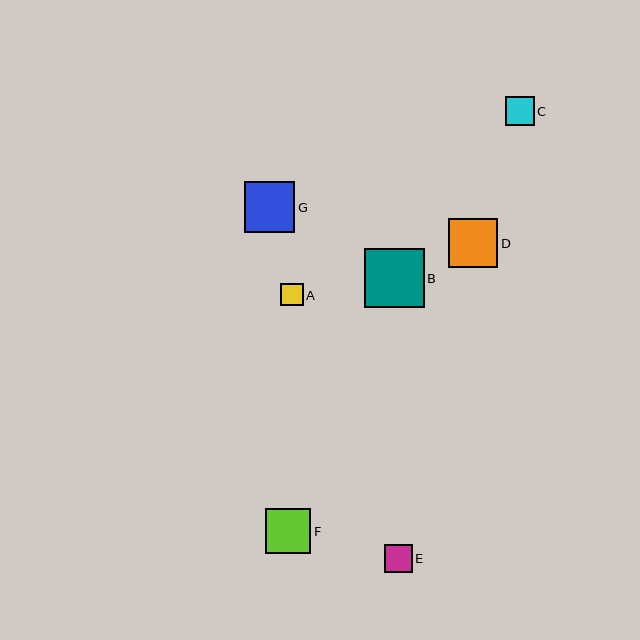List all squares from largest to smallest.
From largest to smallest: B, G, D, F, C, E, A.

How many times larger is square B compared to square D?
Square B is approximately 1.2 times the size of square D.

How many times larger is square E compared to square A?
Square E is approximately 1.3 times the size of square A.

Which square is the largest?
Square B is the largest with a size of approximately 60 pixels.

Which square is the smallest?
Square A is the smallest with a size of approximately 22 pixels.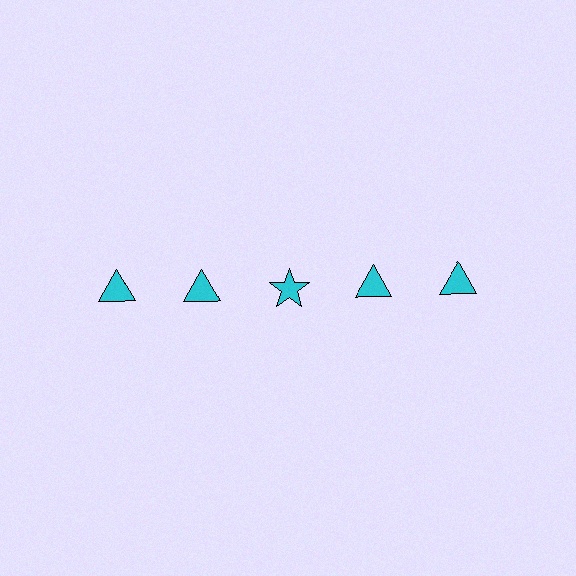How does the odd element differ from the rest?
It has a different shape: star instead of triangle.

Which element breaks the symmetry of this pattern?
The cyan star in the top row, center column breaks the symmetry. All other shapes are cyan triangles.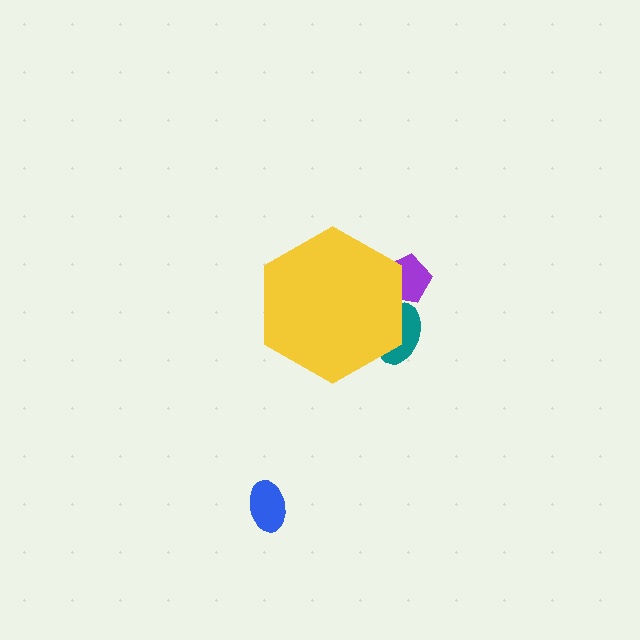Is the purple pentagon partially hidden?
Yes, the purple pentagon is partially hidden behind the yellow hexagon.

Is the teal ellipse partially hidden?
Yes, the teal ellipse is partially hidden behind the yellow hexagon.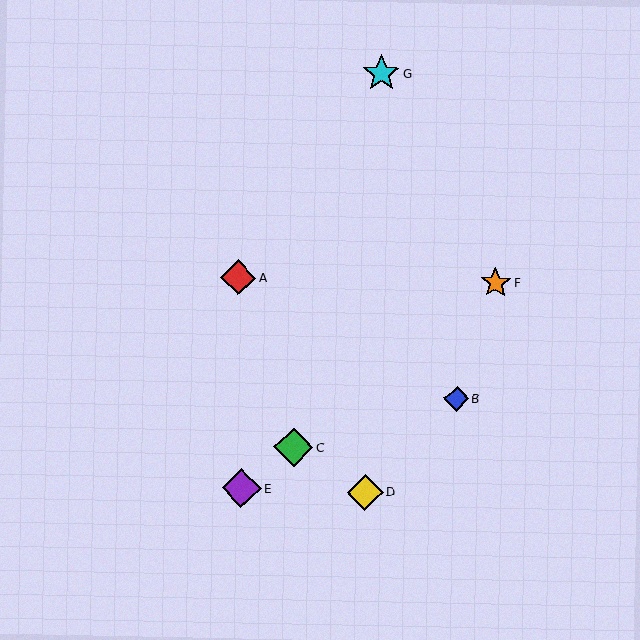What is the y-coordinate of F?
Object F is at y≈283.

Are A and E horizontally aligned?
No, A is at y≈277 and E is at y≈488.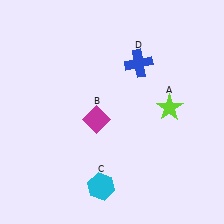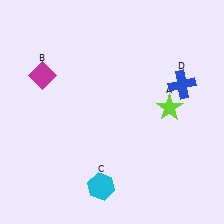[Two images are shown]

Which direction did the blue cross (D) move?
The blue cross (D) moved right.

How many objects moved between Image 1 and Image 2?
2 objects moved between the two images.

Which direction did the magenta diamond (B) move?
The magenta diamond (B) moved left.